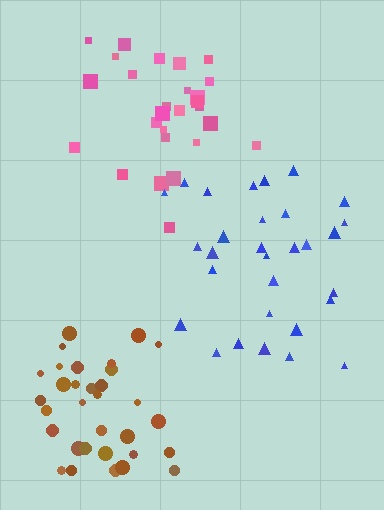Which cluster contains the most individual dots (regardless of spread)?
Brown (32).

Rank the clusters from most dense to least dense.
brown, pink, blue.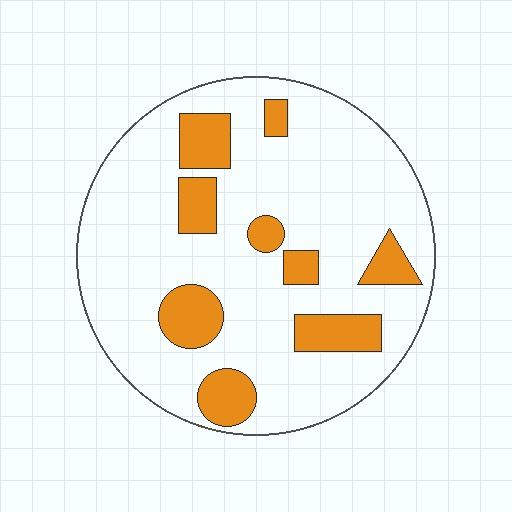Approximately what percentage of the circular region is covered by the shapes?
Approximately 20%.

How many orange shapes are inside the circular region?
9.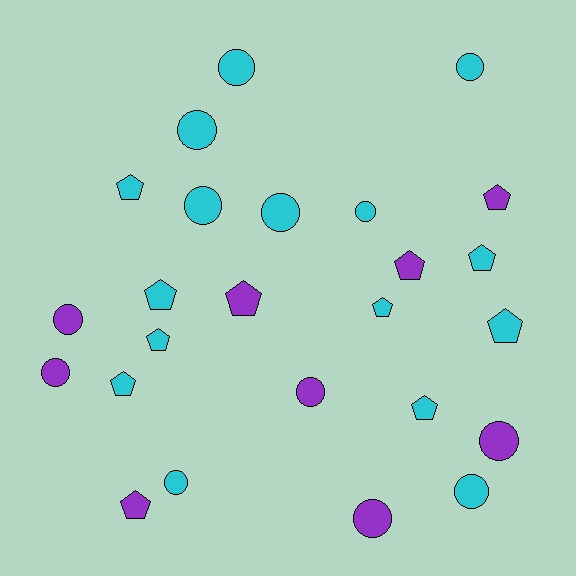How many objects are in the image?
There are 25 objects.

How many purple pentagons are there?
There are 4 purple pentagons.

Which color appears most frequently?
Cyan, with 16 objects.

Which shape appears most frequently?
Circle, with 13 objects.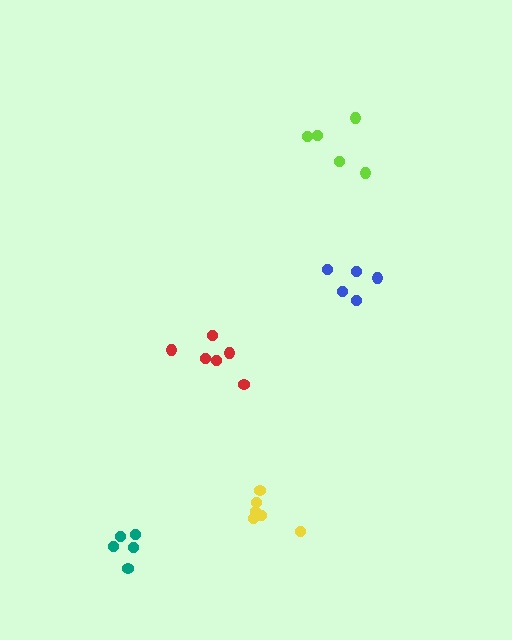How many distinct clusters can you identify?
There are 5 distinct clusters.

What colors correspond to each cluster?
The clusters are colored: red, lime, blue, yellow, teal.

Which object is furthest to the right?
The blue cluster is rightmost.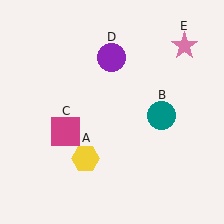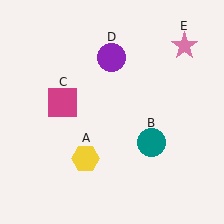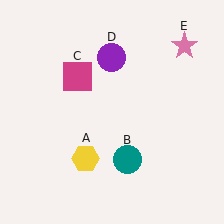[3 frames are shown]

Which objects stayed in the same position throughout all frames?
Yellow hexagon (object A) and purple circle (object D) and pink star (object E) remained stationary.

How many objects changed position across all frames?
2 objects changed position: teal circle (object B), magenta square (object C).